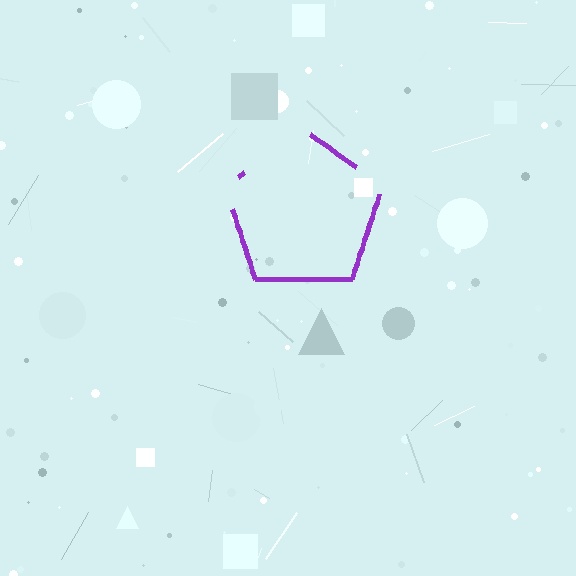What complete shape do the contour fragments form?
The contour fragments form a pentagon.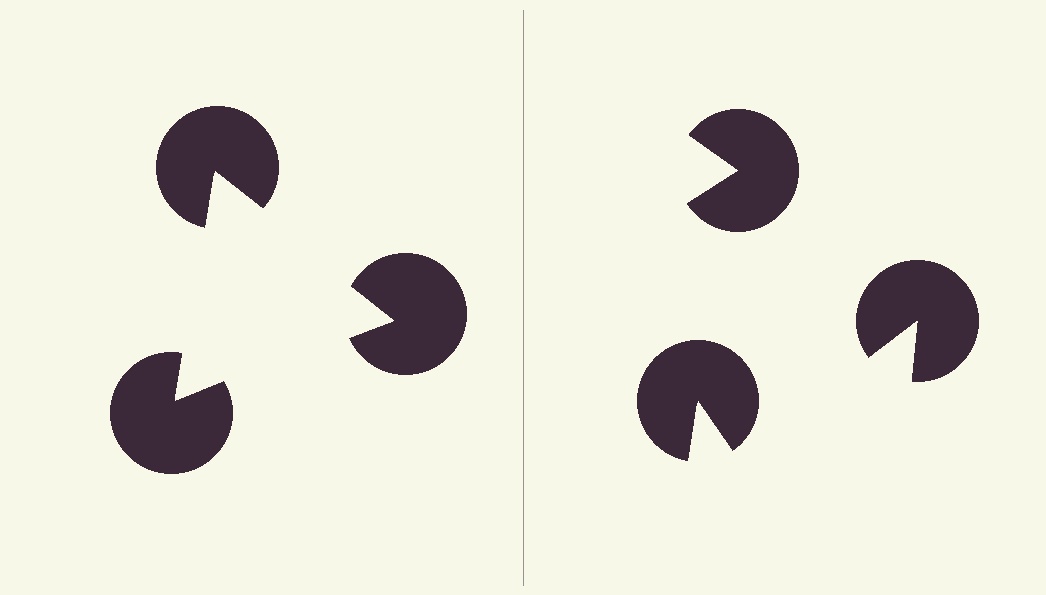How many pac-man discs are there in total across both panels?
6 — 3 on each side.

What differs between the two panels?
The pac-man discs are positioned identically on both sides; only the wedge orientations differ. On the left they align to a triangle; on the right they are misaligned.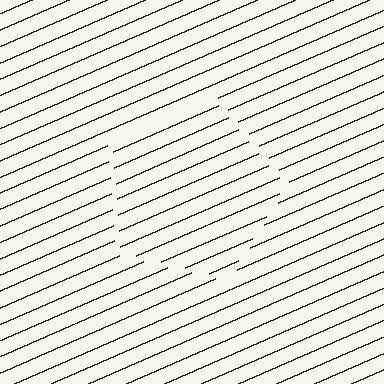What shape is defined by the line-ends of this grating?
An illusory pentagon. The interior of the shape contains the same grating, shifted by half a period — the contour is defined by the phase discontinuity where line-ends from the inner and outer gratings abut.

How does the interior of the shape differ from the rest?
The interior of the shape contains the same grating, shifted by half a period — the contour is defined by the phase discontinuity where line-ends from the inner and outer gratings abut.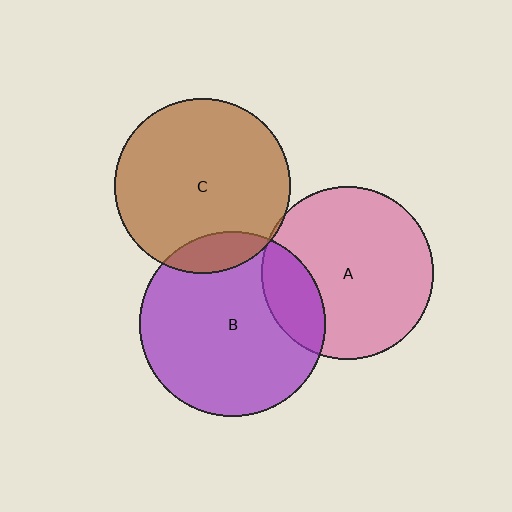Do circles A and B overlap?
Yes.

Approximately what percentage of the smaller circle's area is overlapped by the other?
Approximately 20%.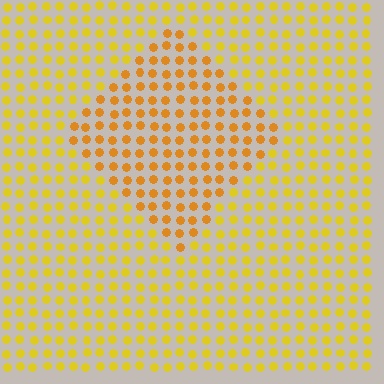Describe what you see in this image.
The image is filled with small yellow elements in a uniform arrangement. A diamond-shaped region is visible where the elements are tinted to a slightly different hue, forming a subtle color boundary.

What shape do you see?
I see a diamond.